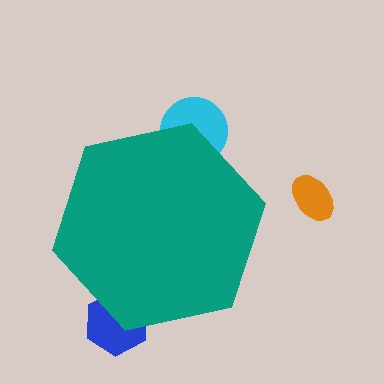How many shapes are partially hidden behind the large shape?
2 shapes are partially hidden.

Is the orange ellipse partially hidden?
No, the orange ellipse is fully visible.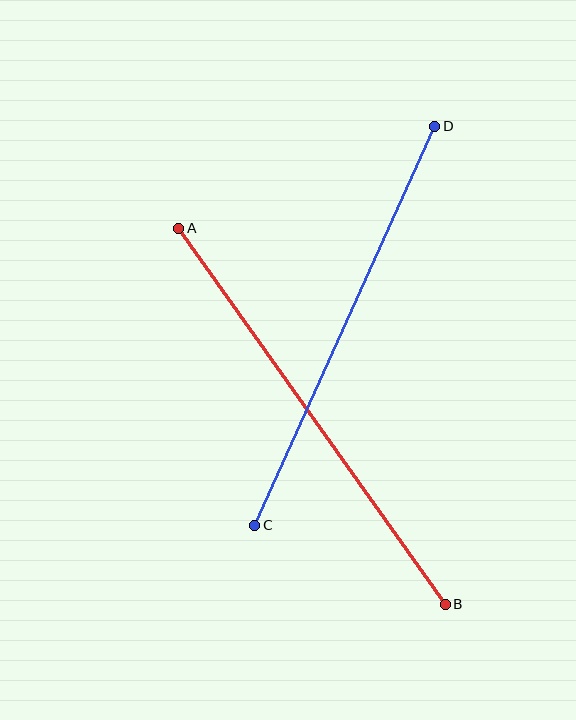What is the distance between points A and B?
The distance is approximately 461 pixels.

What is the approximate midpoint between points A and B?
The midpoint is at approximately (312, 416) pixels.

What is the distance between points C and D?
The distance is approximately 438 pixels.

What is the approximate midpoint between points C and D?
The midpoint is at approximately (345, 326) pixels.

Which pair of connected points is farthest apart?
Points A and B are farthest apart.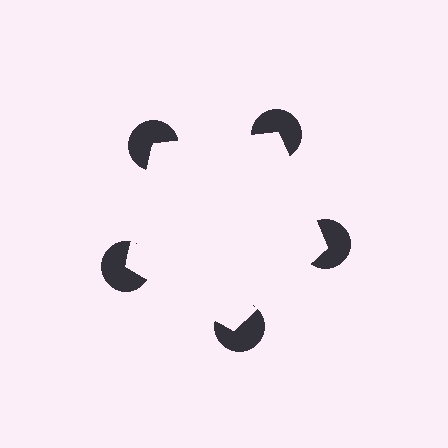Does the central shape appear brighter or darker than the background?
It typically appears slightly brighter than the background, even though no actual brightness change is drawn.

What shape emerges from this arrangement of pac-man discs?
An illusory pentagon — its edges are inferred from the aligned wedge cuts in the pac-man discs, not physically drawn.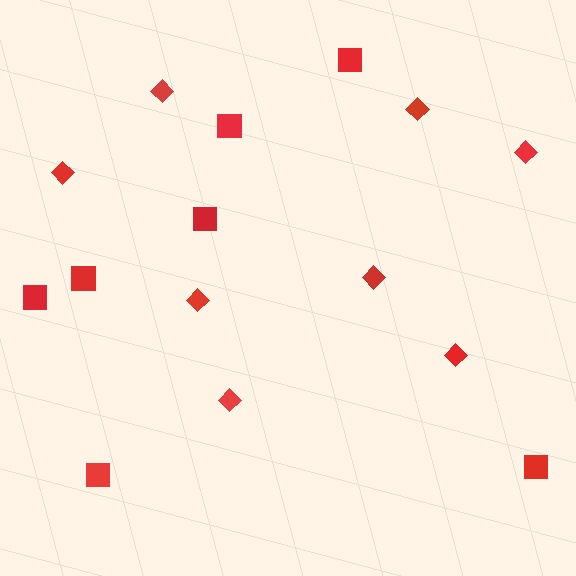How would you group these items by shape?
There are 2 groups: one group of diamonds (8) and one group of squares (7).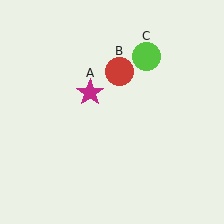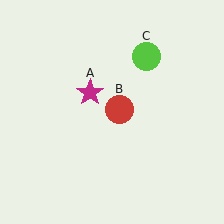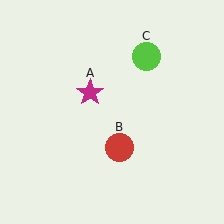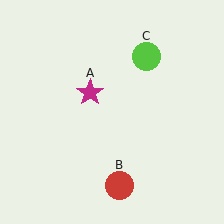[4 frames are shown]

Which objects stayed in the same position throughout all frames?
Magenta star (object A) and lime circle (object C) remained stationary.